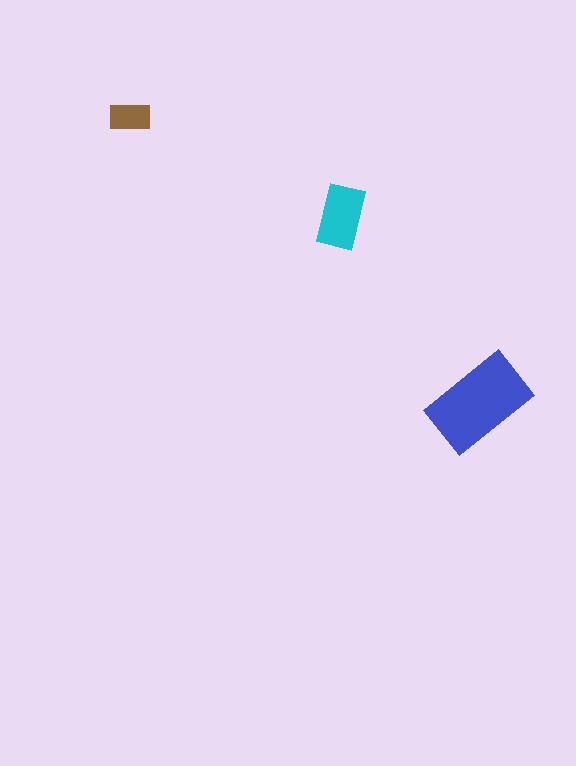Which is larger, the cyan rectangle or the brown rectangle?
The cyan one.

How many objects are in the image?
There are 3 objects in the image.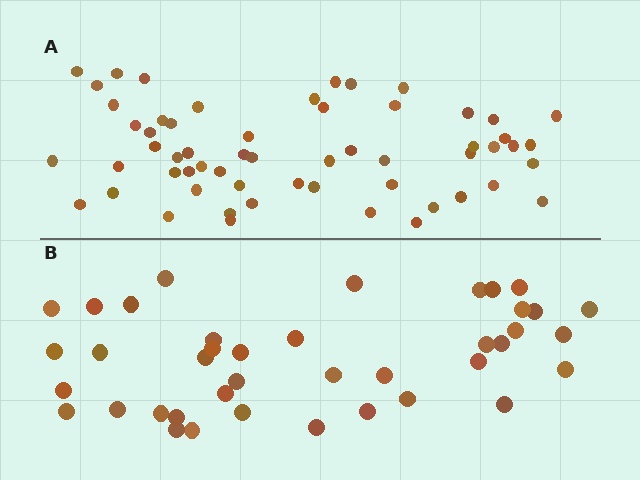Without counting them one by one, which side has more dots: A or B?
Region A (the top region) has more dots.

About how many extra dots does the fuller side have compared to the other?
Region A has approximately 20 more dots than region B.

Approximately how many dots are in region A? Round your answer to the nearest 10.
About 60 dots. (The exact count is 58, which rounds to 60.)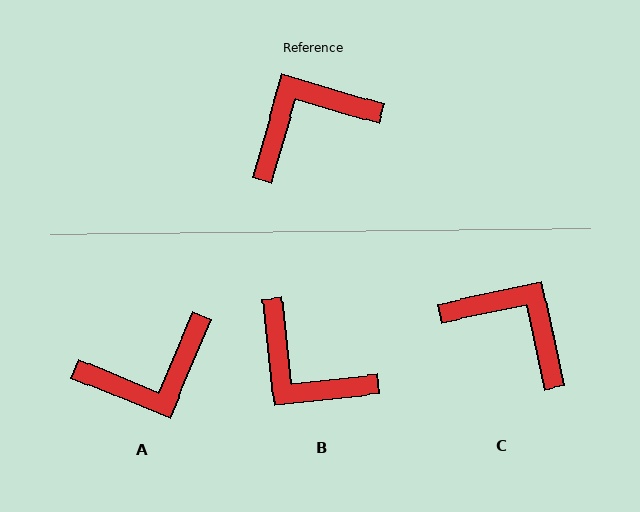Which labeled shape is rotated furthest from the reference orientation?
A, about 174 degrees away.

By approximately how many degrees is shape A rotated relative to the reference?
Approximately 174 degrees counter-clockwise.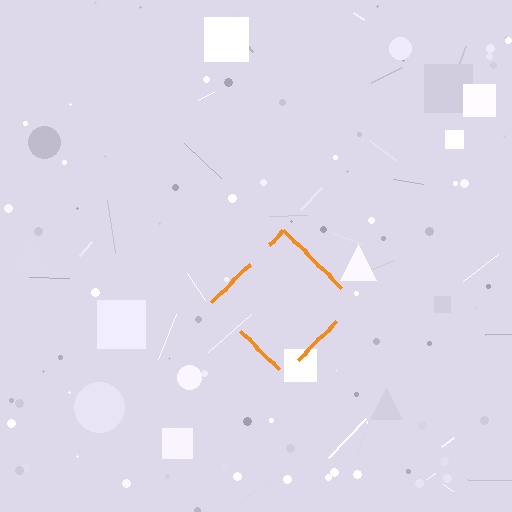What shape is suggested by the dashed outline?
The dashed outline suggests a diamond.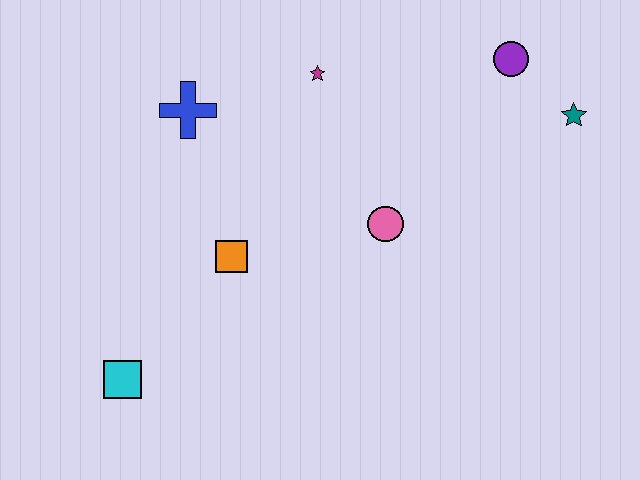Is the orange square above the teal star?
No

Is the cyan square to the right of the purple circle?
No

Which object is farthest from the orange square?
The teal star is farthest from the orange square.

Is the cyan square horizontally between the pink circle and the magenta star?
No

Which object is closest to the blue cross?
The magenta star is closest to the blue cross.